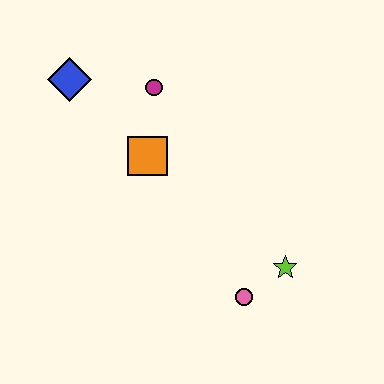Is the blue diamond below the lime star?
No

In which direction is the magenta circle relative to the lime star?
The magenta circle is above the lime star.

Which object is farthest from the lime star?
The blue diamond is farthest from the lime star.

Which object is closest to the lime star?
The pink circle is closest to the lime star.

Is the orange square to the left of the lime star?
Yes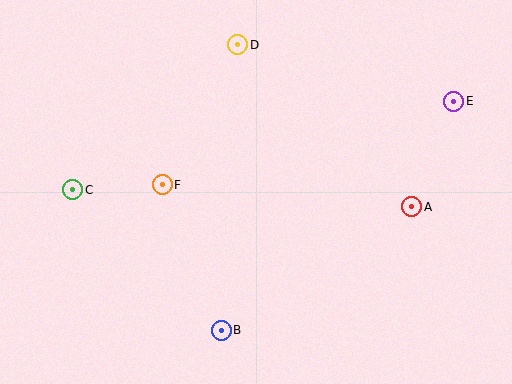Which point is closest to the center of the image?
Point F at (162, 185) is closest to the center.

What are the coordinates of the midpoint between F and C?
The midpoint between F and C is at (118, 187).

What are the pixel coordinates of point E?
Point E is at (454, 101).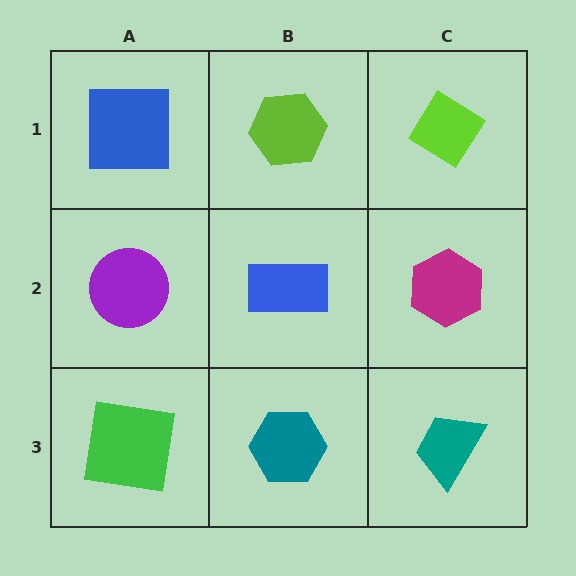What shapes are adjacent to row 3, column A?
A purple circle (row 2, column A), a teal hexagon (row 3, column B).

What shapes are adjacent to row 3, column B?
A blue rectangle (row 2, column B), a green square (row 3, column A), a teal trapezoid (row 3, column C).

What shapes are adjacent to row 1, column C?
A magenta hexagon (row 2, column C), a lime hexagon (row 1, column B).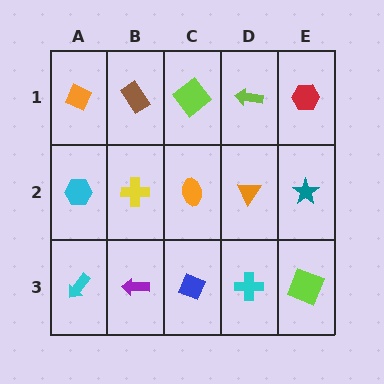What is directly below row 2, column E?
A lime square.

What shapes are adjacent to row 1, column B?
A yellow cross (row 2, column B), an orange diamond (row 1, column A), a lime diamond (row 1, column C).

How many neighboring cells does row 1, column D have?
3.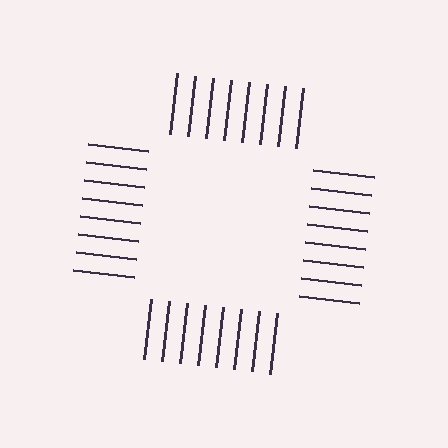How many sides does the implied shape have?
4 sides — the line-ends trace a square.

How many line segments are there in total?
32 — 8 along each of the 4 edges.